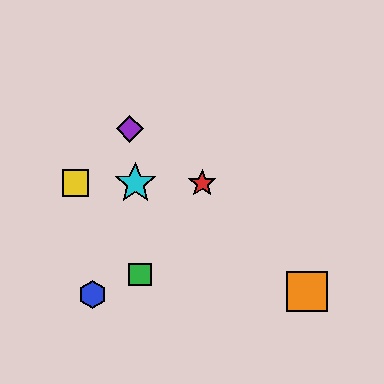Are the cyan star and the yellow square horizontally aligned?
Yes, both are at y≈183.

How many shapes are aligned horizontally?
3 shapes (the red star, the yellow square, the cyan star) are aligned horizontally.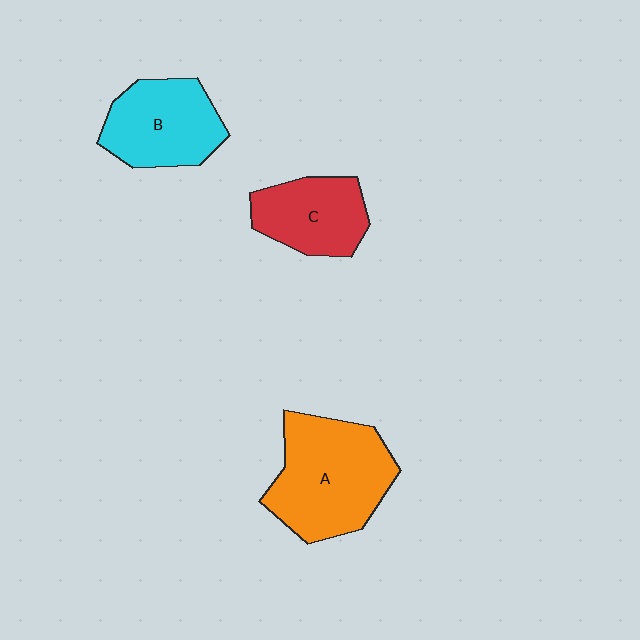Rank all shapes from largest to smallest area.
From largest to smallest: A (orange), B (cyan), C (red).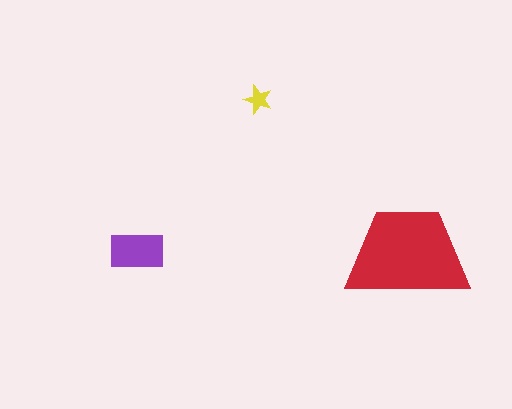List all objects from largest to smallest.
The red trapezoid, the purple rectangle, the yellow star.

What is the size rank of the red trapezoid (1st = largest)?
1st.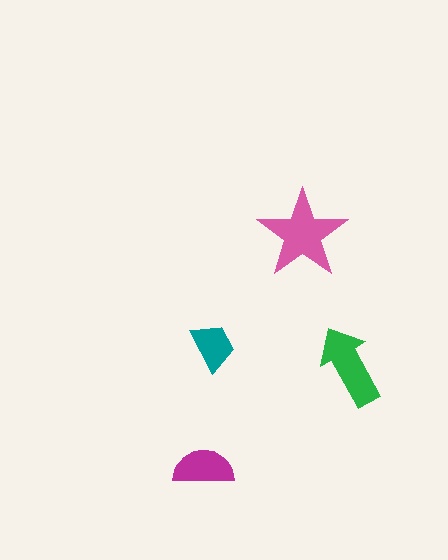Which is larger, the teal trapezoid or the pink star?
The pink star.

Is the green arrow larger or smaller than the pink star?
Smaller.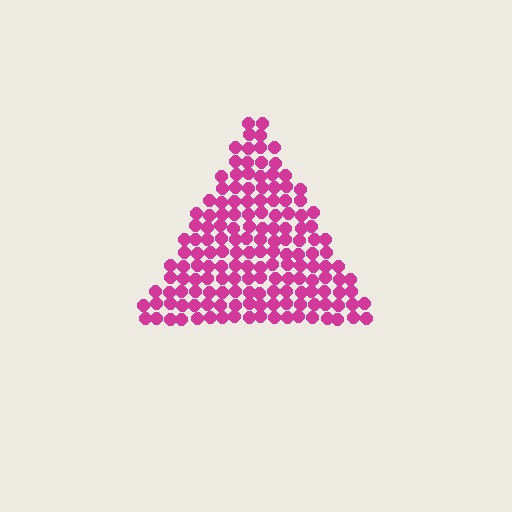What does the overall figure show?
The overall figure shows a triangle.